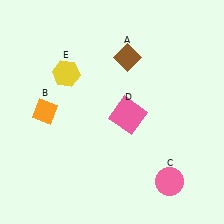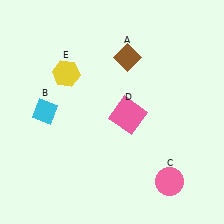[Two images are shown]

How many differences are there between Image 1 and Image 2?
There is 1 difference between the two images.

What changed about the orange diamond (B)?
In Image 1, B is orange. In Image 2, it changed to cyan.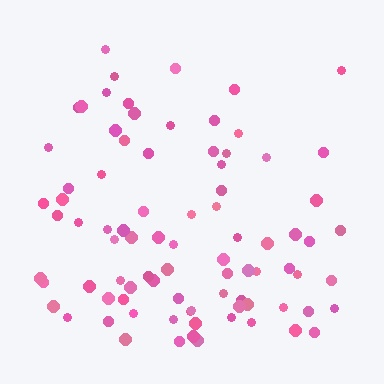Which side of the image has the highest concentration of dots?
The bottom.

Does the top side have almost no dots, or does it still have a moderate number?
Still a moderate number, just noticeably fewer than the bottom.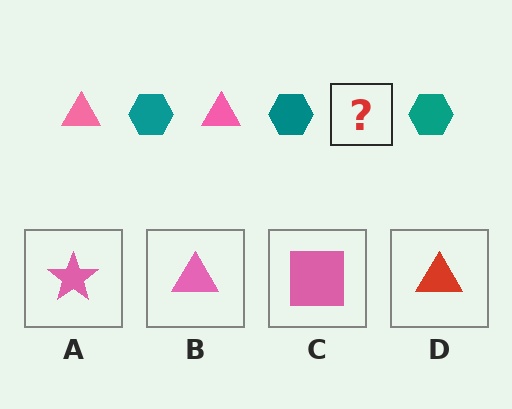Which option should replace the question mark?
Option B.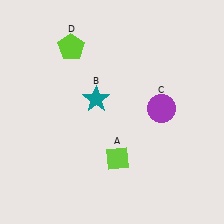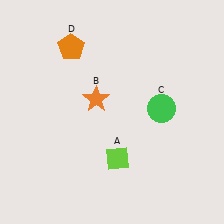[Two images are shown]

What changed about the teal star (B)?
In Image 1, B is teal. In Image 2, it changed to orange.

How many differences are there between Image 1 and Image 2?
There are 3 differences between the two images.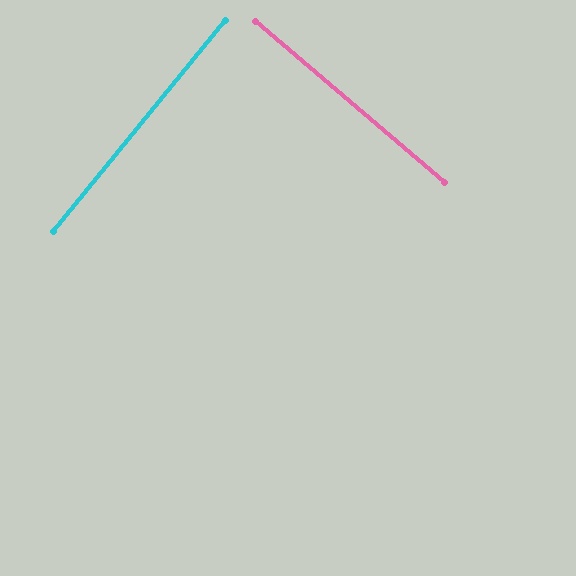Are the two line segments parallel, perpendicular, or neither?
Perpendicular — they meet at approximately 89°.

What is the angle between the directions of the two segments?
Approximately 89 degrees.